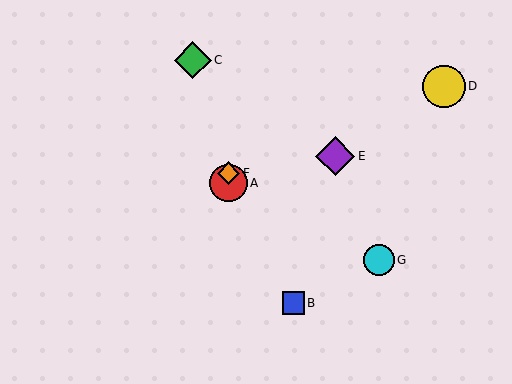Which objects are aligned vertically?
Objects A, F are aligned vertically.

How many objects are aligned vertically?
2 objects (A, F) are aligned vertically.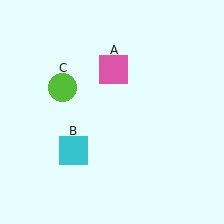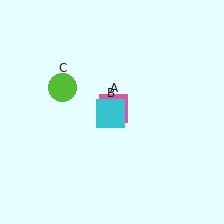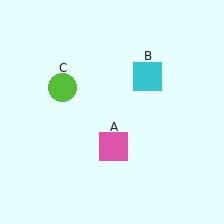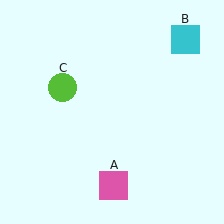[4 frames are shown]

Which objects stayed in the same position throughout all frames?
Lime circle (object C) remained stationary.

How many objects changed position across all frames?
2 objects changed position: pink square (object A), cyan square (object B).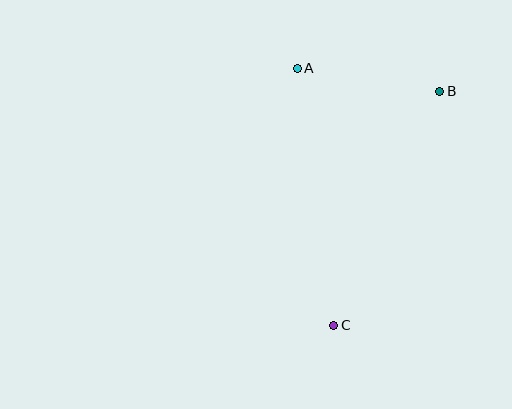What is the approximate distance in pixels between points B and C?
The distance between B and C is approximately 257 pixels.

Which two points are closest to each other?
Points A and B are closest to each other.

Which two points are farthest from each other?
Points A and C are farthest from each other.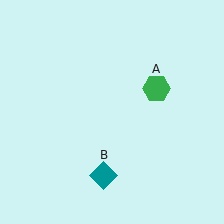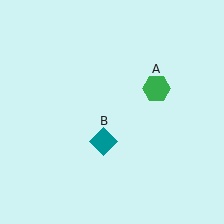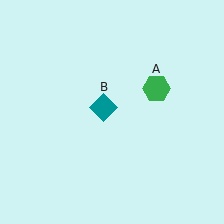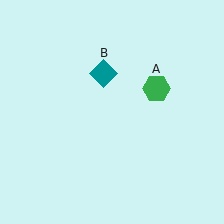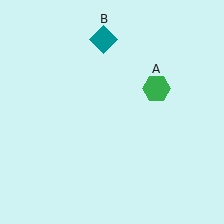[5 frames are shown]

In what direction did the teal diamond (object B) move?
The teal diamond (object B) moved up.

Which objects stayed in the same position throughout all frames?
Green hexagon (object A) remained stationary.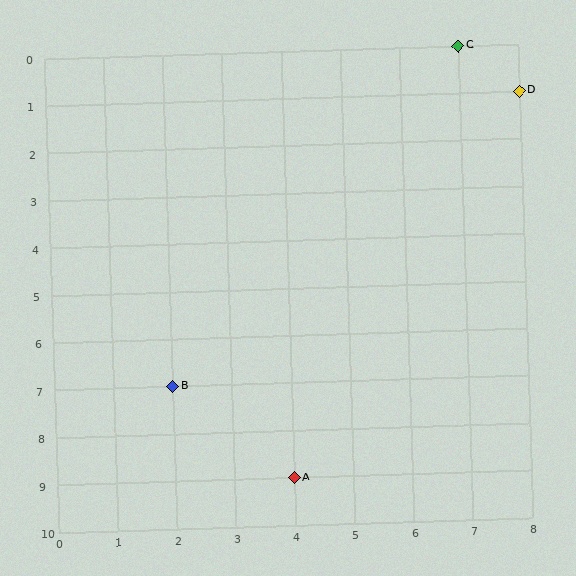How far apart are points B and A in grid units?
Points B and A are 2 columns and 2 rows apart (about 2.8 grid units diagonally).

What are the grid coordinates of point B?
Point B is at grid coordinates (2, 7).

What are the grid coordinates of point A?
Point A is at grid coordinates (4, 9).